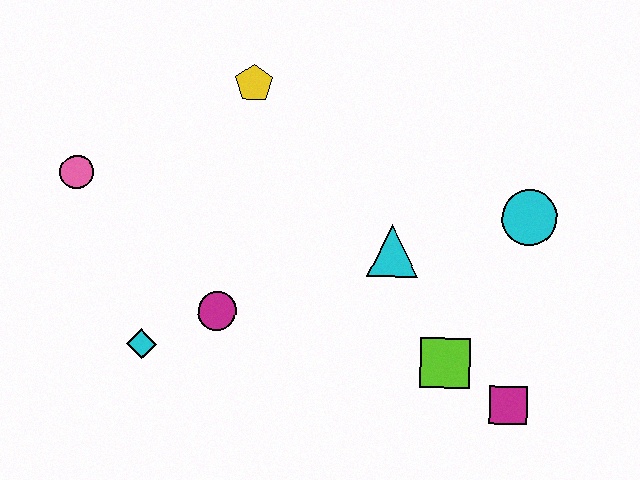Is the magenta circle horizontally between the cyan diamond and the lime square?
Yes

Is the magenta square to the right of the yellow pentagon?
Yes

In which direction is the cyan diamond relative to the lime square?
The cyan diamond is to the left of the lime square.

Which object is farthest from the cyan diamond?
The cyan circle is farthest from the cyan diamond.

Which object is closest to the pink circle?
The cyan diamond is closest to the pink circle.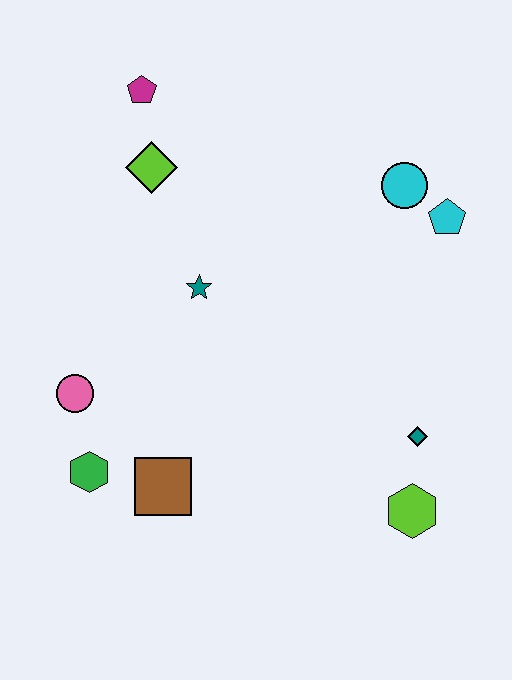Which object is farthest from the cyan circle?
The green hexagon is farthest from the cyan circle.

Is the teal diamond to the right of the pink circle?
Yes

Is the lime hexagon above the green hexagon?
No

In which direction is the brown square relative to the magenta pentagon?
The brown square is below the magenta pentagon.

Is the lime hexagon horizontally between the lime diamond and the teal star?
No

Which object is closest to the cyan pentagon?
The cyan circle is closest to the cyan pentagon.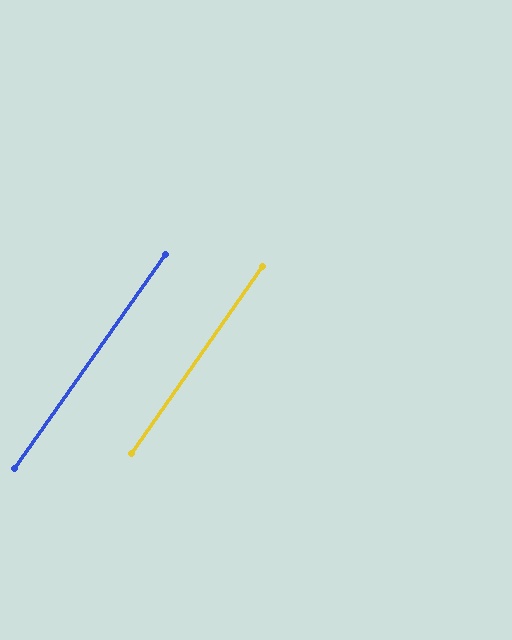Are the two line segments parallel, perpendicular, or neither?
Parallel — their directions differ by only 0.1°.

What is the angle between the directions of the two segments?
Approximately 0 degrees.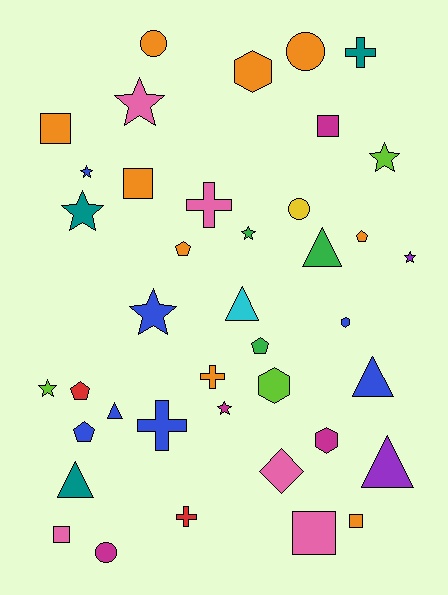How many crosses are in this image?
There are 5 crosses.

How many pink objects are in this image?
There are 5 pink objects.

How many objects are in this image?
There are 40 objects.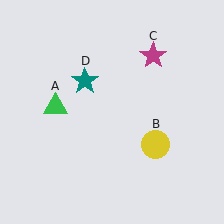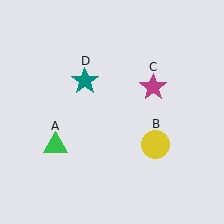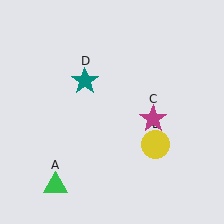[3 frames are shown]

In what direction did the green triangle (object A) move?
The green triangle (object A) moved down.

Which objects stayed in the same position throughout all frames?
Yellow circle (object B) and teal star (object D) remained stationary.